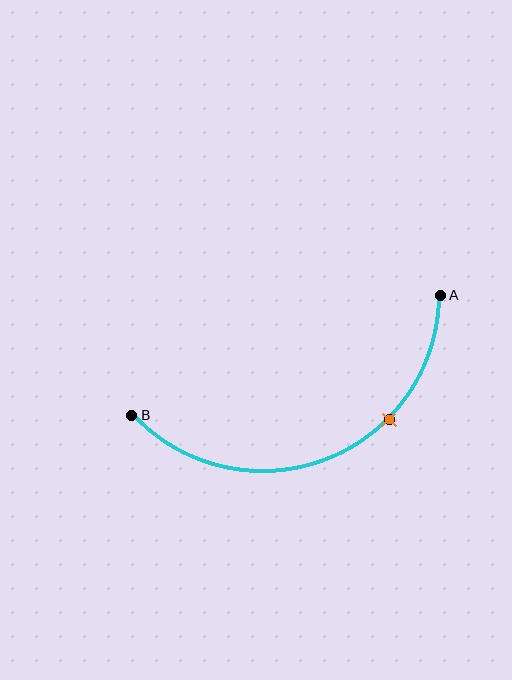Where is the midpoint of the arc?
The arc midpoint is the point on the curve farthest from the straight line joining A and B. It sits below that line.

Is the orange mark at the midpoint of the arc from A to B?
No. The orange mark lies on the arc but is closer to endpoint A. The arc midpoint would be at the point on the curve equidistant along the arc from both A and B.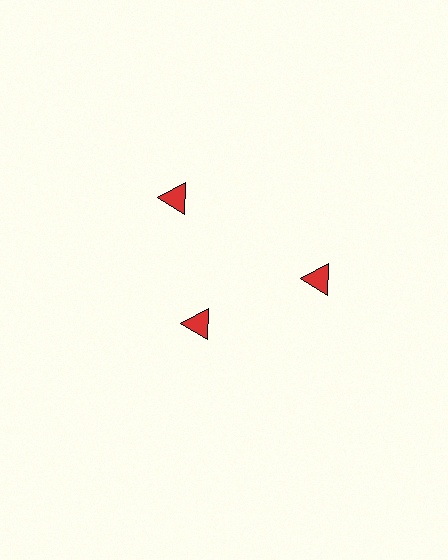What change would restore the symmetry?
The symmetry would be restored by moving it outward, back onto the ring so that all 3 triangles sit at equal angles and equal distance from the center.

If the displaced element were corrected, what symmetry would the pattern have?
It would have 3-fold rotational symmetry — the pattern would map onto itself every 120 degrees.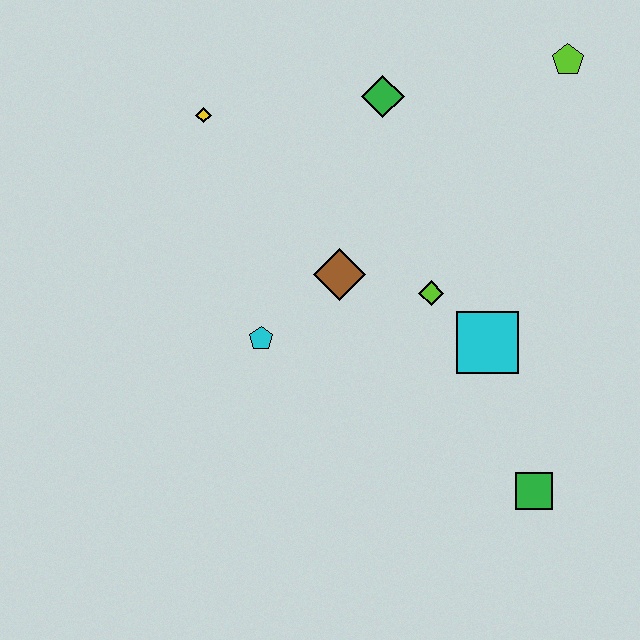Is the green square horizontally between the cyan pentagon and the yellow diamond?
No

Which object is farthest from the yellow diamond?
The green square is farthest from the yellow diamond.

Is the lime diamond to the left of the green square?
Yes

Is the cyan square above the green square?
Yes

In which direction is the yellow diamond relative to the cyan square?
The yellow diamond is to the left of the cyan square.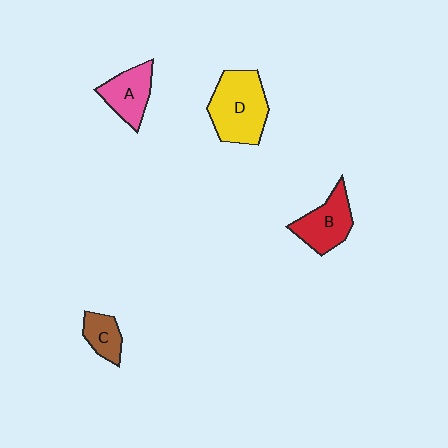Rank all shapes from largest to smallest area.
From largest to smallest: D (yellow), B (red), A (pink), C (brown).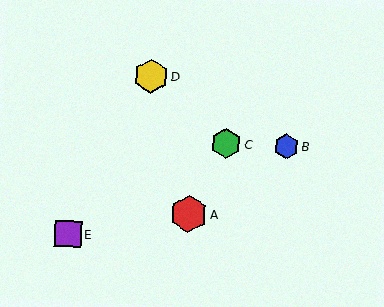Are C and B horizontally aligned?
Yes, both are at y≈144.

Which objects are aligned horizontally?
Objects B, C are aligned horizontally.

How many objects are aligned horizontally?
2 objects (B, C) are aligned horizontally.